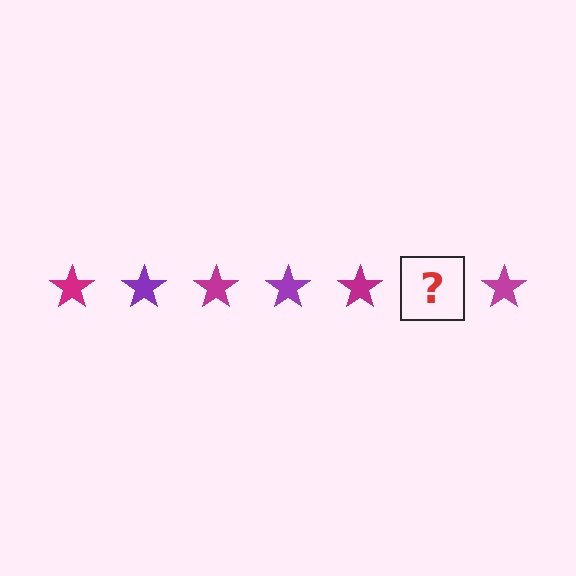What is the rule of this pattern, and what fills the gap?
The rule is that the pattern cycles through magenta, purple stars. The gap should be filled with a purple star.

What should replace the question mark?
The question mark should be replaced with a purple star.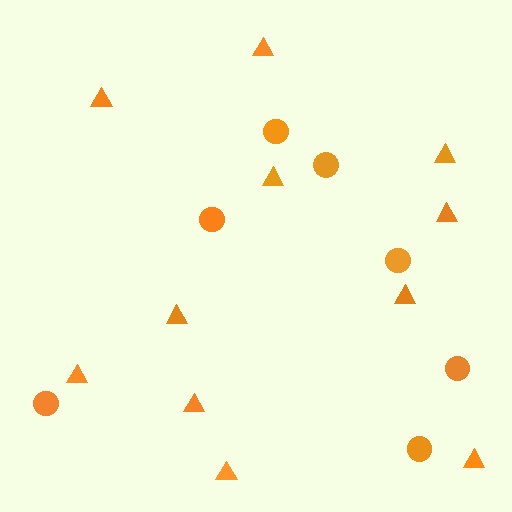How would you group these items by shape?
There are 2 groups: one group of circles (7) and one group of triangles (11).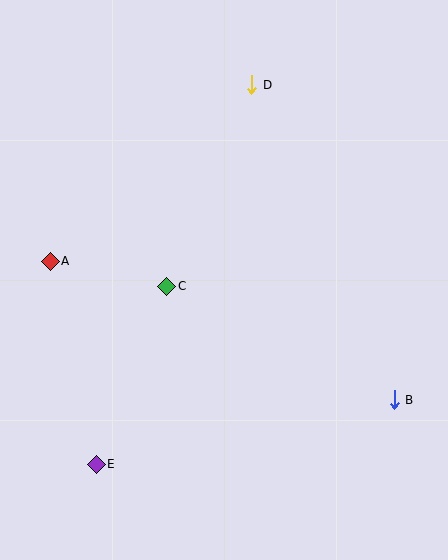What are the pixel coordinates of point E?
Point E is at (96, 464).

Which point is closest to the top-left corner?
Point D is closest to the top-left corner.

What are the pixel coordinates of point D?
Point D is at (252, 85).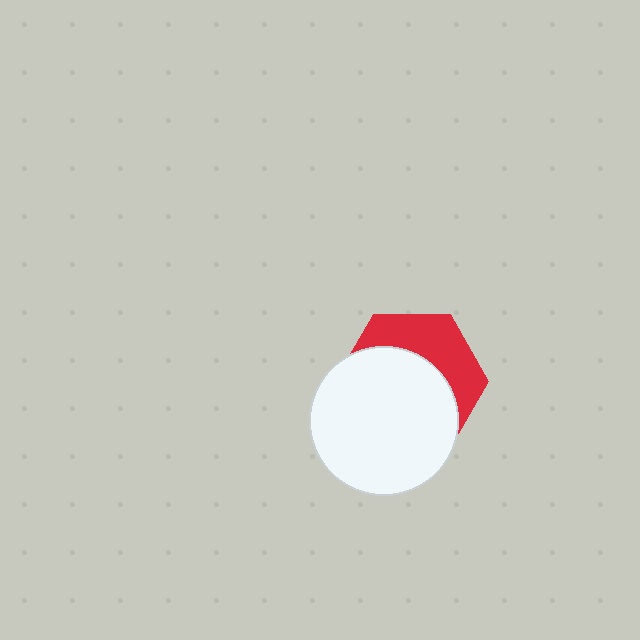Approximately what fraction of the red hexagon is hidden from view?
Roughly 62% of the red hexagon is hidden behind the white circle.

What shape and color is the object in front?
The object in front is a white circle.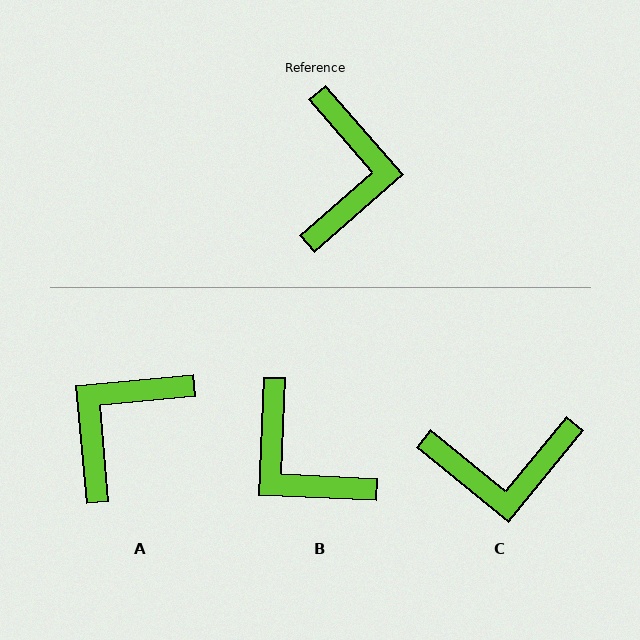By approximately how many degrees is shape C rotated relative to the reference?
Approximately 81 degrees clockwise.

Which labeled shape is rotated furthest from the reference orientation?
A, about 144 degrees away.